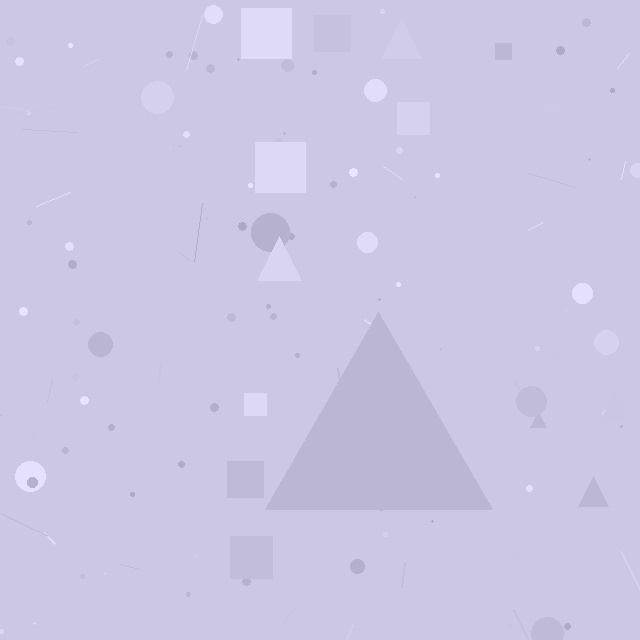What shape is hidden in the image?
A triangle is hidden in the image.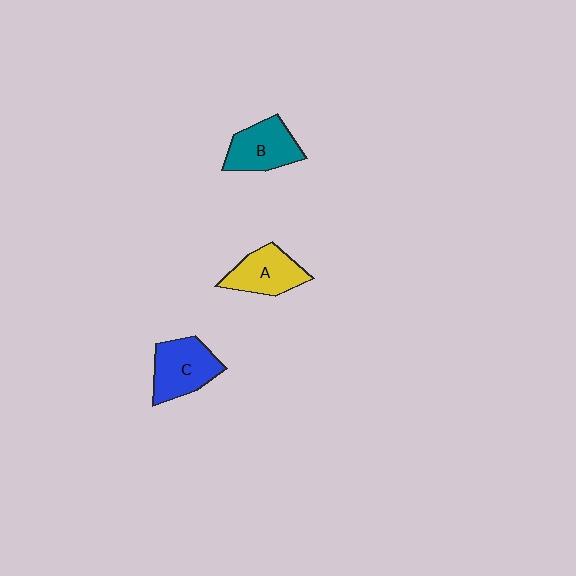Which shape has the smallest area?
Shape A (yellow).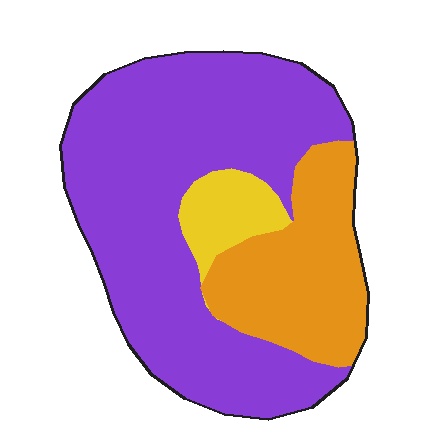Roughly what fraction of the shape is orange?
Orange covers around 25% of the shape.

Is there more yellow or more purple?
Purple.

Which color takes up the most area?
Purple, at roughly 65%.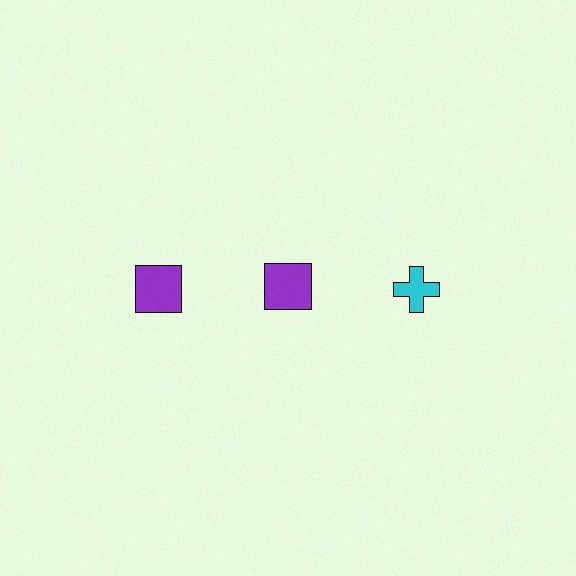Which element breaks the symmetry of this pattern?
The cyan cross in the top row, center column breaks the symmetry. All other shapes are purple squares.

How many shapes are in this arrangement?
There are 3 shapes arranged in a grid pattern.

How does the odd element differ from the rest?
It differs in both color (cyan instead of purple) and shape (cross instead of square).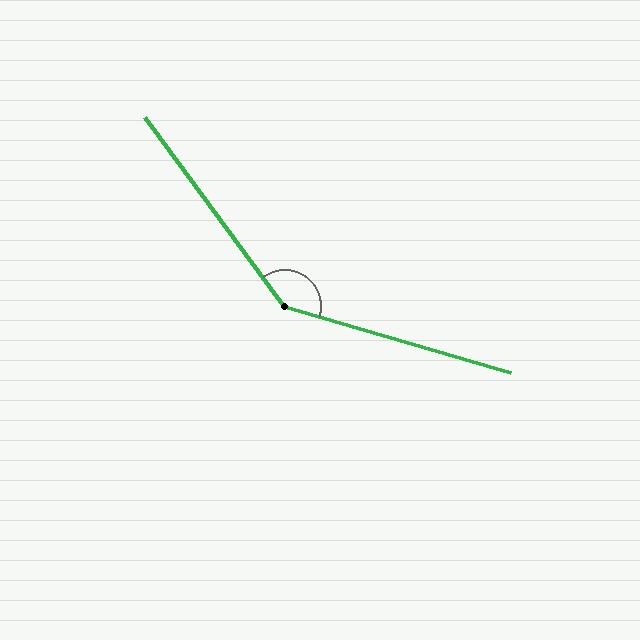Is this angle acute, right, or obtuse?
It is obtuse.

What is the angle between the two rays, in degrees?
Approximately 143 degrees.